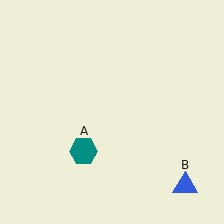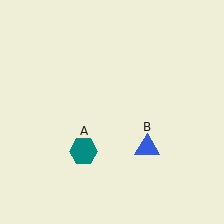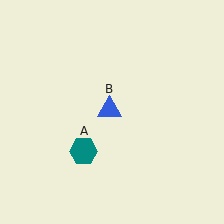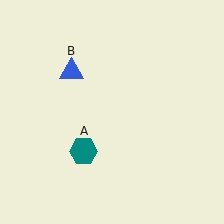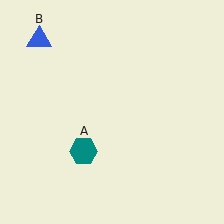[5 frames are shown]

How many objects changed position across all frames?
1 object changed position: blue triangle (object B).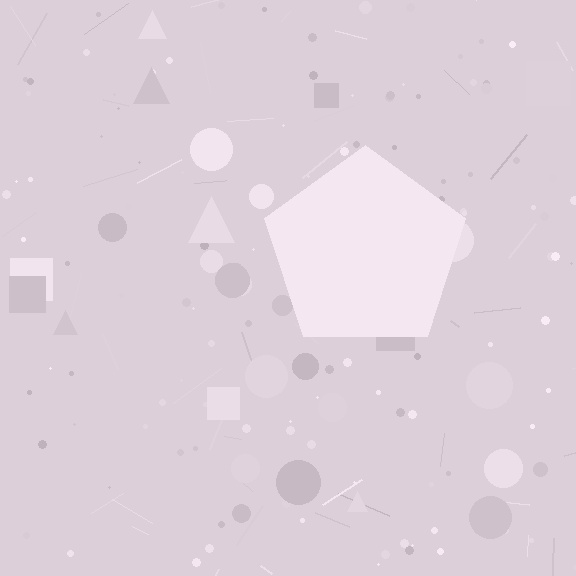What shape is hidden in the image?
A pentagon is hidden in the image.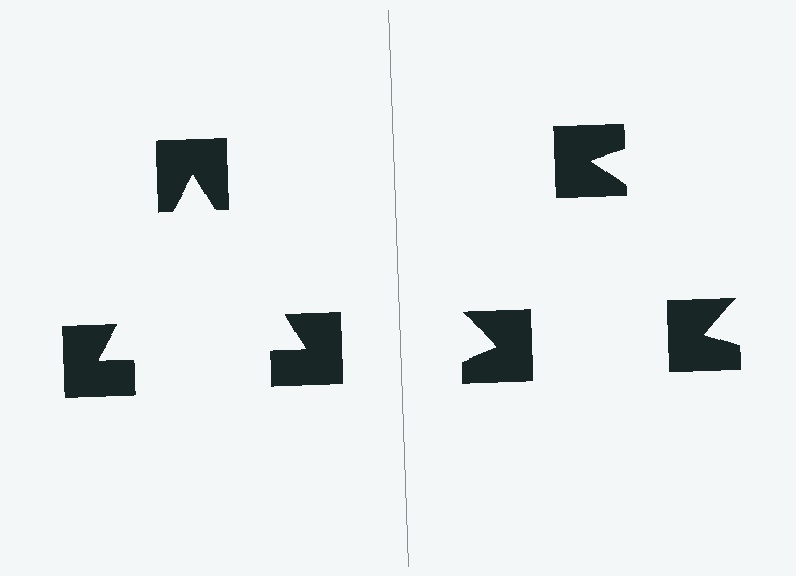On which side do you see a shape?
An illusory triangle appears on the left side. On the right side the wedge cuts are rotated, so no coherent shape forms.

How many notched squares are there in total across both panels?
6 — 3 on each side.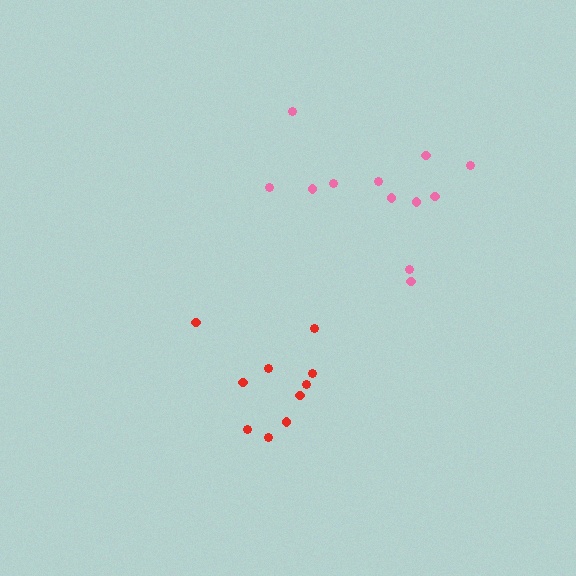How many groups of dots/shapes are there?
There are 2 groups.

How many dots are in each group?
Group 1: 10 dots, Group 2: 12 dots (22 total).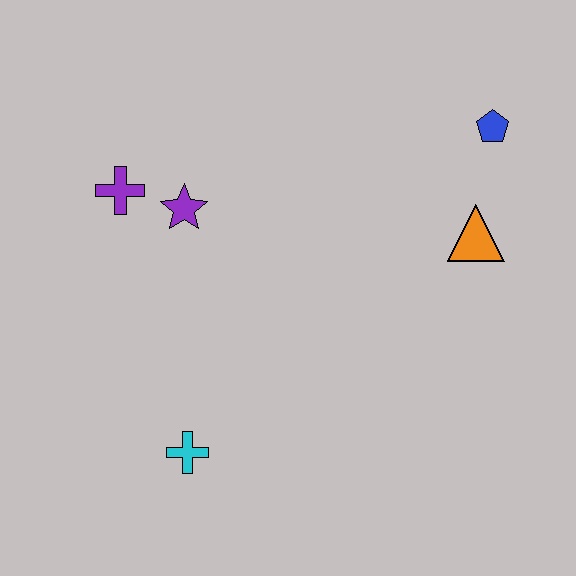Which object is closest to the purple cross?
The purple star is closest to the purple cross.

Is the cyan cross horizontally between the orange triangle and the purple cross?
Yes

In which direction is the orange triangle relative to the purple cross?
The orange triangle is to the right of the purple cross.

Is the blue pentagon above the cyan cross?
Yes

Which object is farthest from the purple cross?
The blue pentagon is farthest from the purple cross.